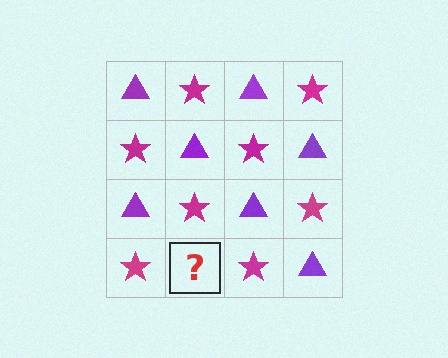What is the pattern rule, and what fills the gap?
The rule is that it alternates purple triangle and magenta star in a checkerboard pattern. The gap should be filled with a purple triangle.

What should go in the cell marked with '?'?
The missing cell should contain a purple triangle.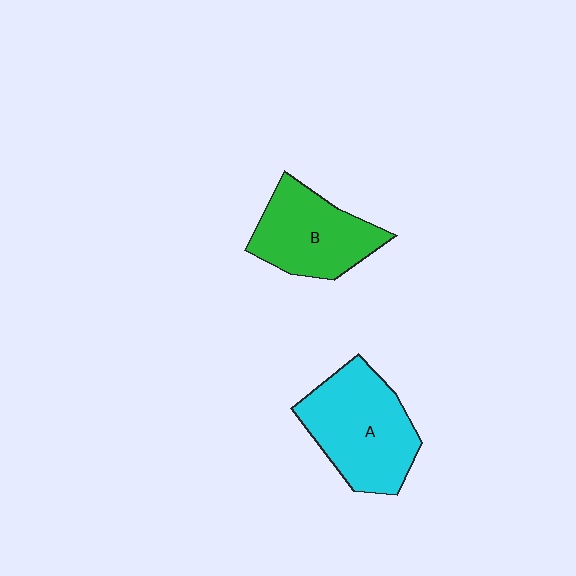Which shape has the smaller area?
Shape B (green).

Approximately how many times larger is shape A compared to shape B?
Approximately 1.2 times.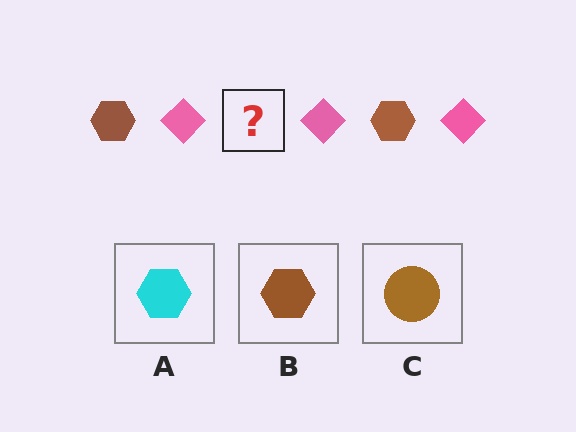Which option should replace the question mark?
Option B.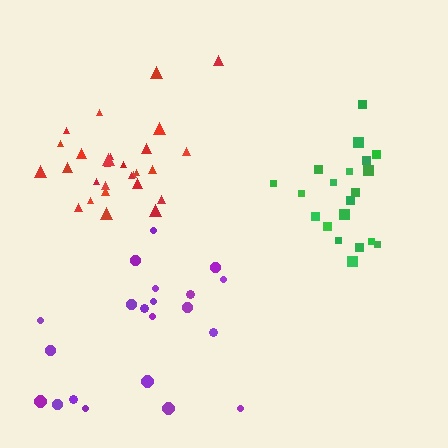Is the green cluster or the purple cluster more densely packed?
Green.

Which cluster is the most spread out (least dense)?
Purple.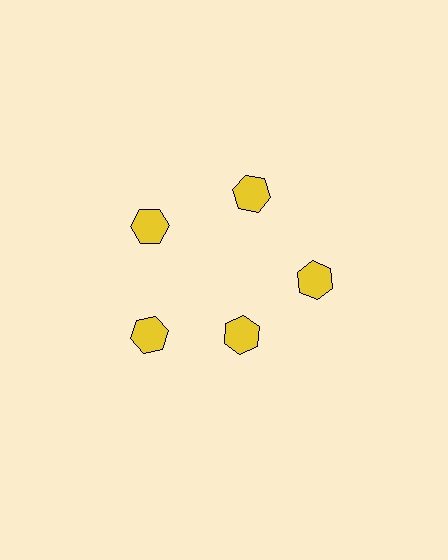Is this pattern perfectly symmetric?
No. The 5 yellow hexagons are arranged in a ring, but one element near the 5 o'clock position is pulled inward toward the center, breaking the 5-fold rotational symmetry.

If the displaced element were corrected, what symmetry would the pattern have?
It would have 5-fold rotational symmetry — the pattern would map onto itself every 72 degrees.